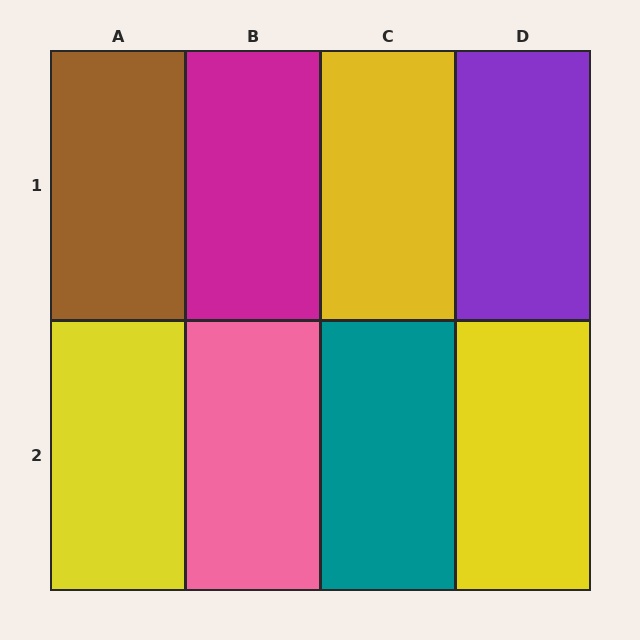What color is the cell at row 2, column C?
Teal.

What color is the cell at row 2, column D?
Yellow.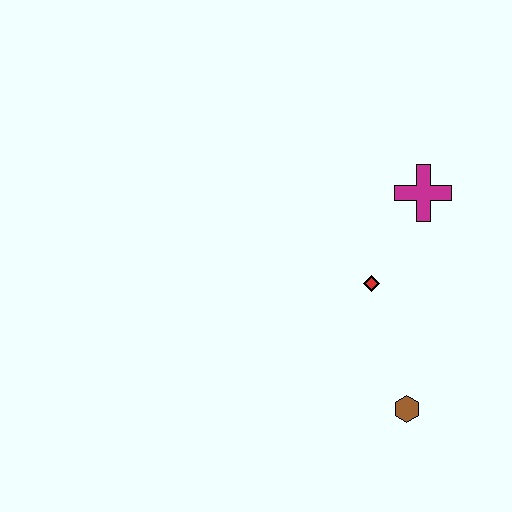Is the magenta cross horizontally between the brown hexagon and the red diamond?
No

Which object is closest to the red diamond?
The magenta cross is closest to the red diamond.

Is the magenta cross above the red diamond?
Yes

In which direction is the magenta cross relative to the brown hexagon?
The magenta cross is above the brown hexagon.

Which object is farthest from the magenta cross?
The brown hexagon is farthest from the magenta cross.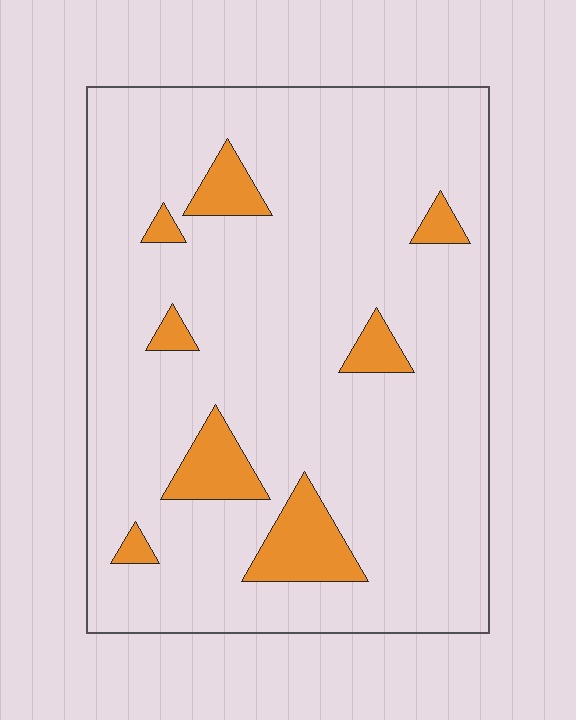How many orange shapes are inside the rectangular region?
8.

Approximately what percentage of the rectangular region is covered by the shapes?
Approximately 10%.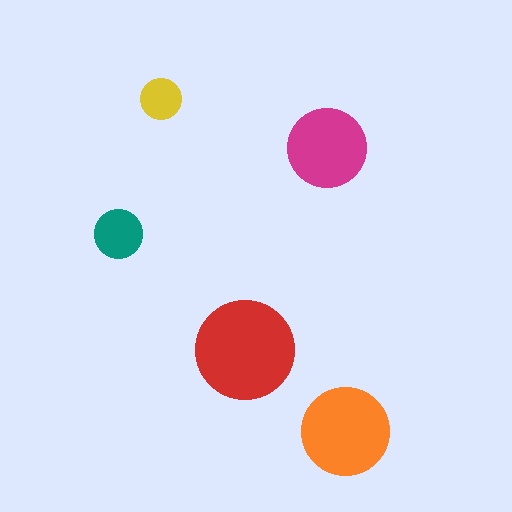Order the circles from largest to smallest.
the red one, the orange one, the magenta one, the teal one, the yellow one.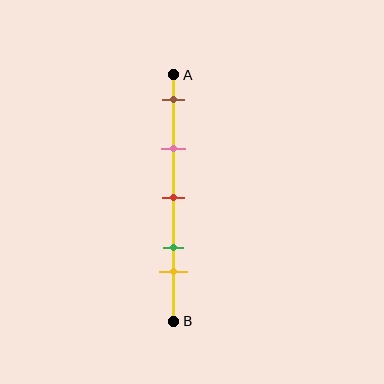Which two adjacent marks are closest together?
The green and yellow marks are the closest adjacent pair.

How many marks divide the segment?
There are 5 marks dividing the segment.